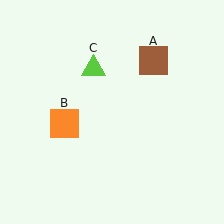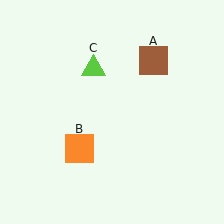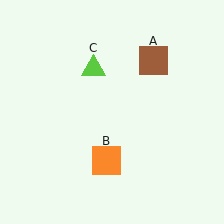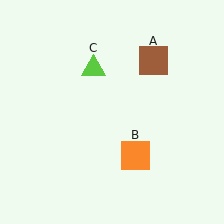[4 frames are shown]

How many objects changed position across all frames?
1 object changed position: orange square (object B).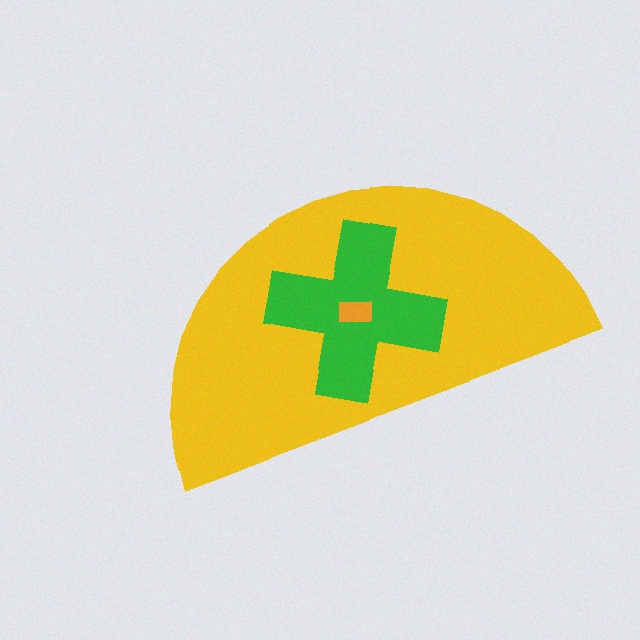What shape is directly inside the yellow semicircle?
The green cross.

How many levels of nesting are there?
3.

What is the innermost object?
The orange rectangle.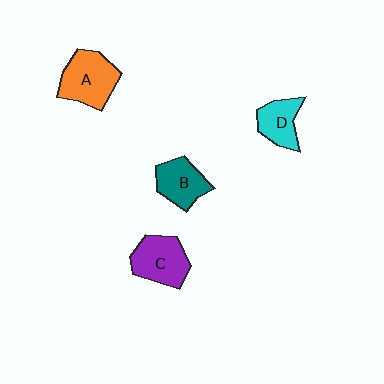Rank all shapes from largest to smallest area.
From largest to smallest: A (orange), C (purple), B (teal), D (cyan).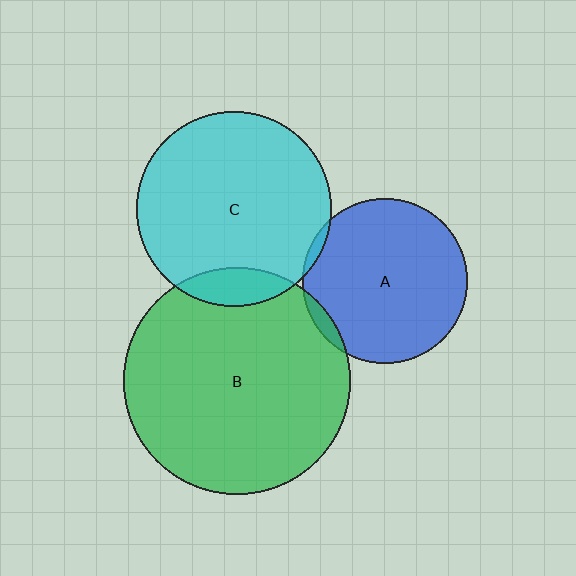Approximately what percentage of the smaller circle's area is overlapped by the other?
Approximately 10%.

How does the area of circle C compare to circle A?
Approximately 1.4 times.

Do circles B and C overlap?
Yes.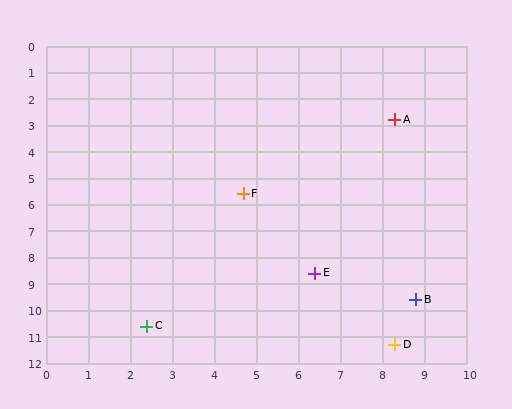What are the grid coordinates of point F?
Point F is at approximately (4.7, 5.6).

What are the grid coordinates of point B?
Point B is at approximately (8.8, 9.6).